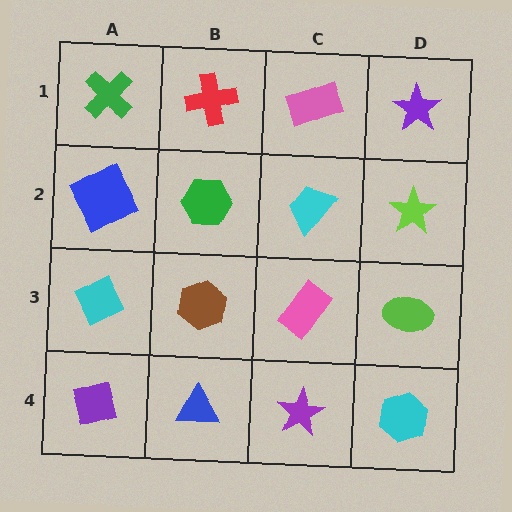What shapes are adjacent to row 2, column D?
A purple star (row 1, column D), a lime ellipse (row 3, column D), a cyan trapezoid (row 2, column C).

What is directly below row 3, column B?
A blue triangle.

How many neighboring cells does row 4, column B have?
3.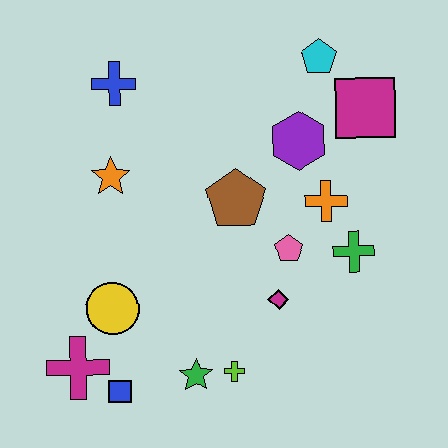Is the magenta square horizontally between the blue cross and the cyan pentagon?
No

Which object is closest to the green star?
The lime cross is closest to the green star.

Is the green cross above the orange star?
No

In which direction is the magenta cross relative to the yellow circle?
The magenta cross is below the yellow circle.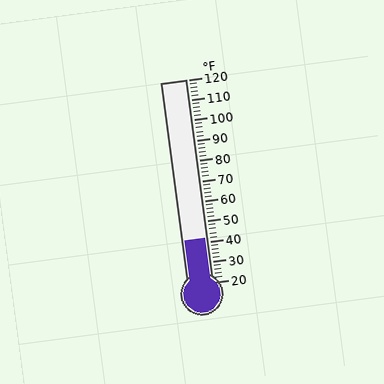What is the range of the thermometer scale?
The thermometer scale ranges from 20°F to 120°F.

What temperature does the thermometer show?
The thermometer shows approximately 42°F.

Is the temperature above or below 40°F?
The temperature is above 40°F.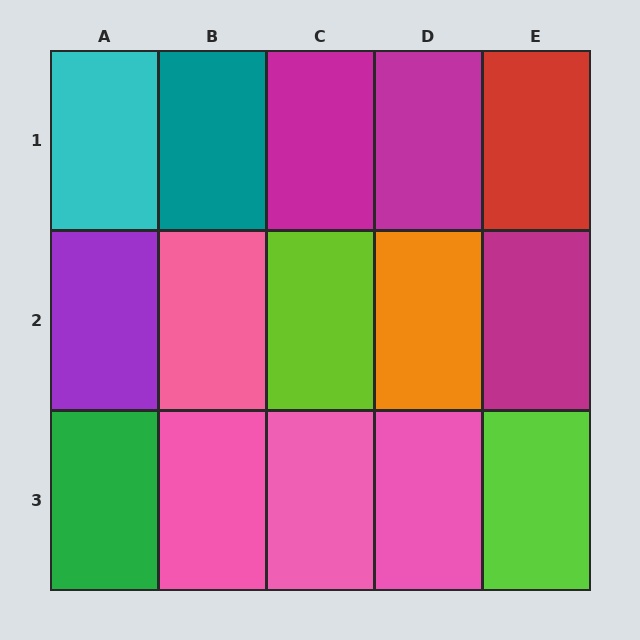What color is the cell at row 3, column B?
Pink.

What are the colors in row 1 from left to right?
Cyan, teal, magenta, magenta, red.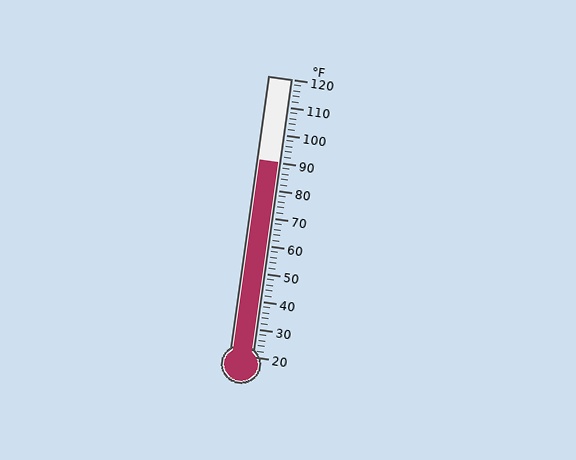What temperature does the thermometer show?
The thermometer shows approximately 90°F.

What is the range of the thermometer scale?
The thermometer scale ranges from 20°F to 120°F.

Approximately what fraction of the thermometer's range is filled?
The thermometer is filled to approximately 70% of its range.